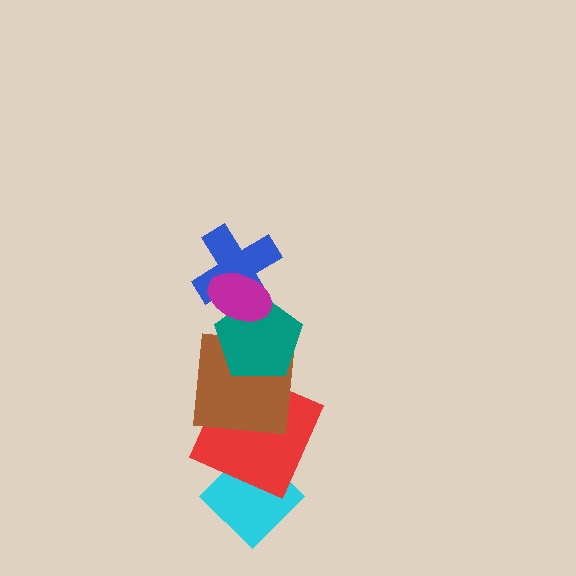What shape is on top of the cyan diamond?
The red square is on top of the cyan diamond.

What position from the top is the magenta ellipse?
The magenta ellipse is 1st from the top.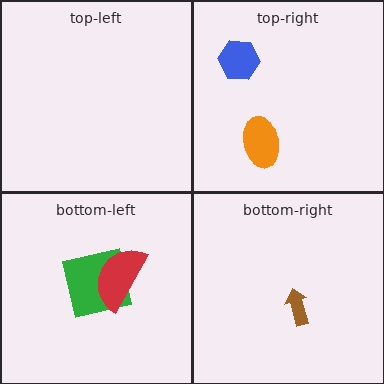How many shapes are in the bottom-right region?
1.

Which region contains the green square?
The bottom-left region.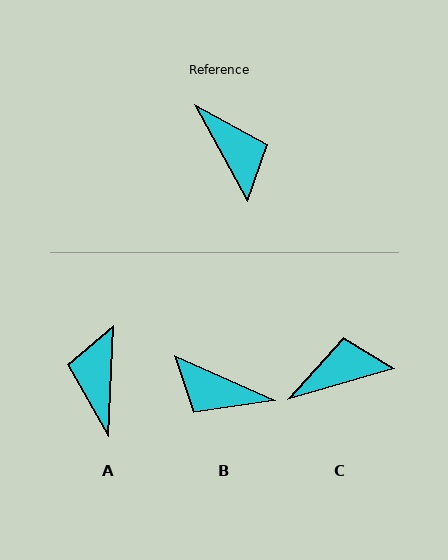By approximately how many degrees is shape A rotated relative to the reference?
Approximately 149 degrees counter-clockwise.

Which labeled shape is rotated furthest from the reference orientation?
A, about 149 degrees away.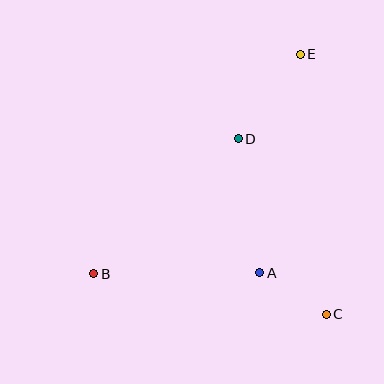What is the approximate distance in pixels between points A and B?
The distance between A and B is approximately 166 pixels.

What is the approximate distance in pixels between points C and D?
The distance between C and D is approximately 197 pixels.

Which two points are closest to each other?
Points A and C are closest to each other.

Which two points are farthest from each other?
Points B and E are farthest from each other.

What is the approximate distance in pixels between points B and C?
The distance between B and C is approximately 236 pixels.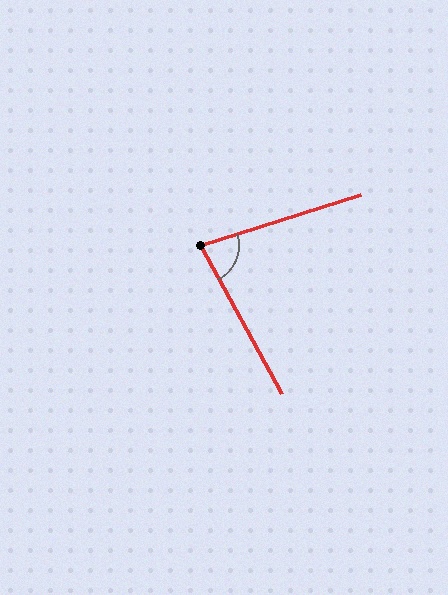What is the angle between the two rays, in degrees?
Approximately 79 degrees.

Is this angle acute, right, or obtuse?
It is acute.